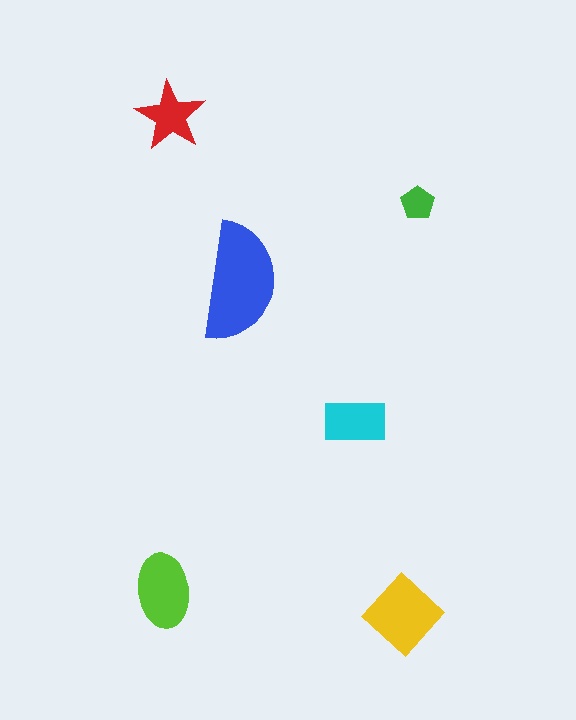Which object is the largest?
The blue semicircle.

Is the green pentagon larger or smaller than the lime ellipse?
Smaller.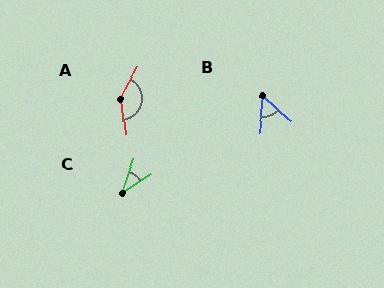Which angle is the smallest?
C, at approximately 38 degrees.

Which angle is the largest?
A, at approximately 143 degrees.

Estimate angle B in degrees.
Approximately 53 degrees.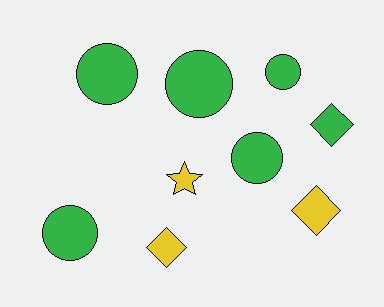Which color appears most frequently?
Green, with 6 objects.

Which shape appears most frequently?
Circle, with 5 objects.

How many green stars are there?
There are no green stars.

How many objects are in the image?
There are 9 objects.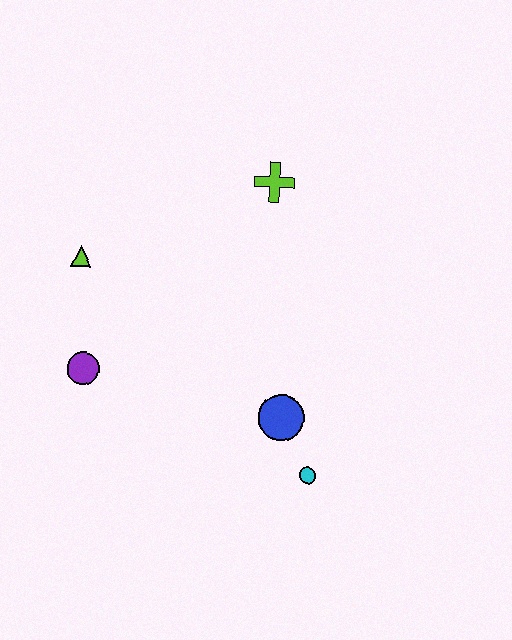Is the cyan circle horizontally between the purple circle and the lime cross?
No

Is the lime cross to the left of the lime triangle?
No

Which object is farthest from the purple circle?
The lime cross is farthest from the purple circle.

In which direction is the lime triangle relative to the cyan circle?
The lime triangle is to the left of the cyan circle.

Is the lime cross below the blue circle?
No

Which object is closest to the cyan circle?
The blue circle is closest to the cyan circle.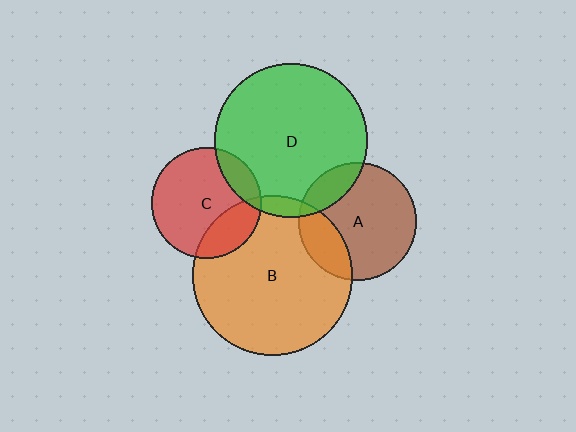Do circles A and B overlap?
Yes.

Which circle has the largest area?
Circle B (orange).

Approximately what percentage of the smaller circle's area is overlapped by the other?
Approximately 20%.